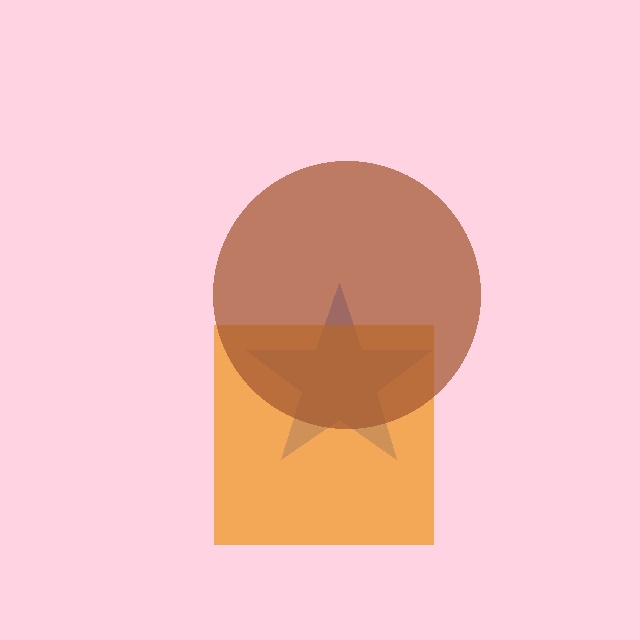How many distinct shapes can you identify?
There are 3 distinct shapes: a blue star, an orange square, a brown circle.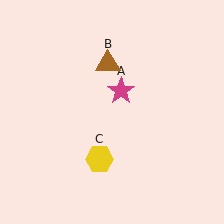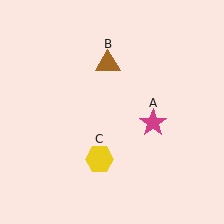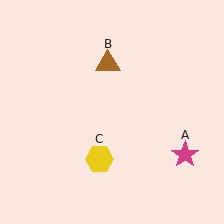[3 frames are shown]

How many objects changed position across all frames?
1 object changed position: magenta star (object A).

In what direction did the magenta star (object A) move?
The magenta star (object A) moved down and to the right.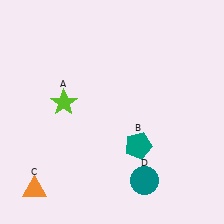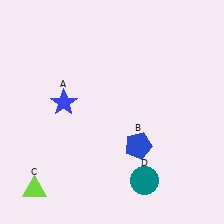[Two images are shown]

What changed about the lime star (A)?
In Image 1, A is lime. In Image 2, it changed to blue.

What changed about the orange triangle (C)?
In Image 1, C is orange. In Image 2, it changed to lime.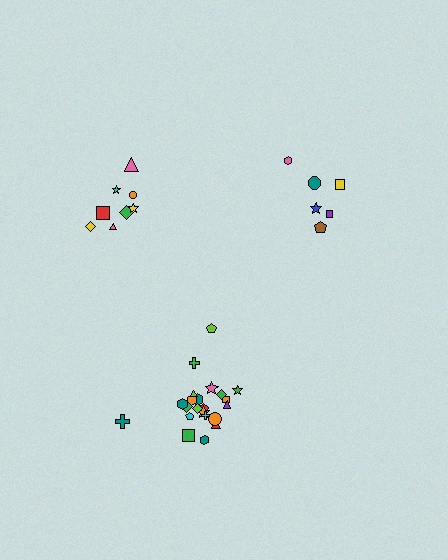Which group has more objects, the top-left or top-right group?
The top-left group.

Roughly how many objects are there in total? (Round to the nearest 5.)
Roughly 35 objects in total.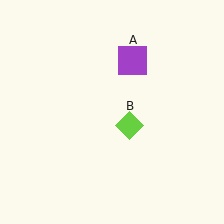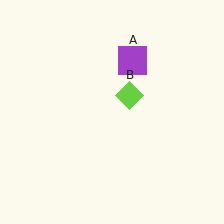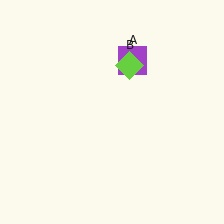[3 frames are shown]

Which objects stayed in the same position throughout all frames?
Purple square (object A) remained stationary.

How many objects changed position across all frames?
1 object changed position: lime diamond (object B).